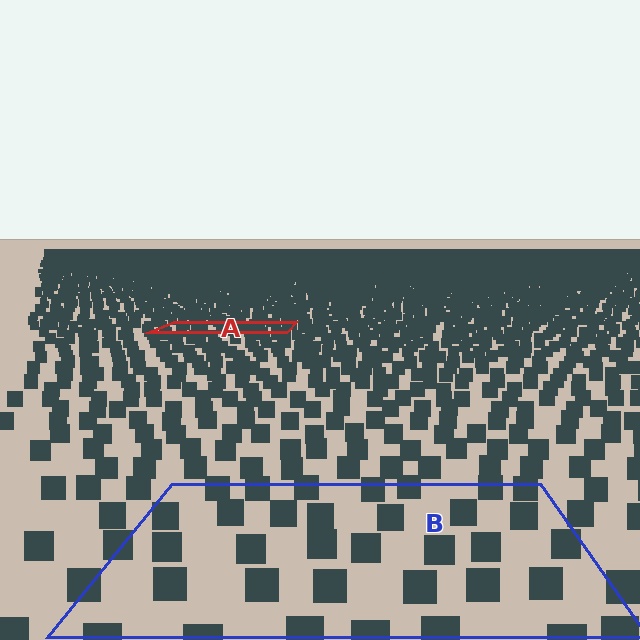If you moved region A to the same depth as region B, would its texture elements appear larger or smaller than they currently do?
They would appear larger. At a closer depth, the same texture elements are projected at a bigger on-screen size.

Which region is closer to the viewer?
Region B is closer. The texture elements there are larger and more spread out.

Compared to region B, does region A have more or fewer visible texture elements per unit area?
Region A has more texture elements per unit area — they are packed more densely because it is farther away.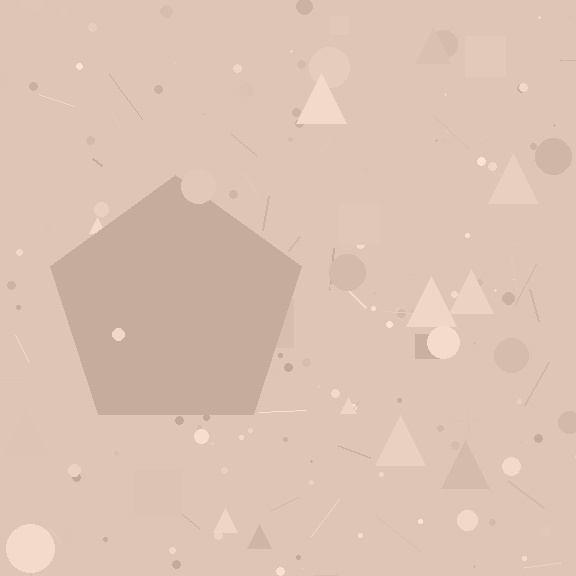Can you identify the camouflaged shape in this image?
The camouflaged shape is a pentagon.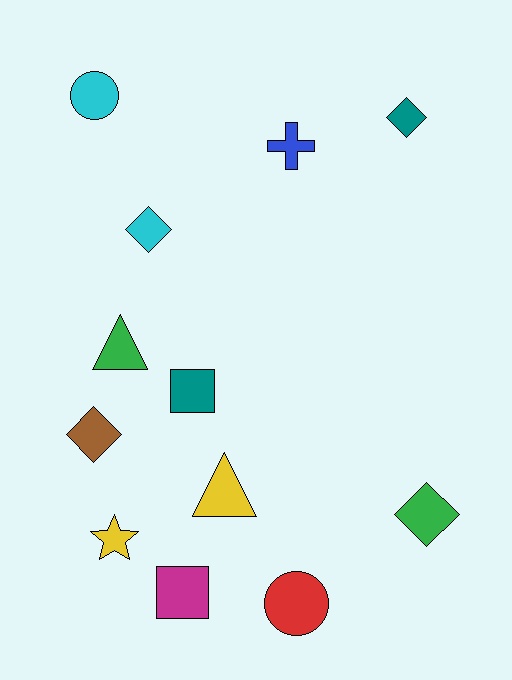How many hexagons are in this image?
There are no hexagons.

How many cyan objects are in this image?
There are 2 cyan objects.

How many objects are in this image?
There are 12 objects.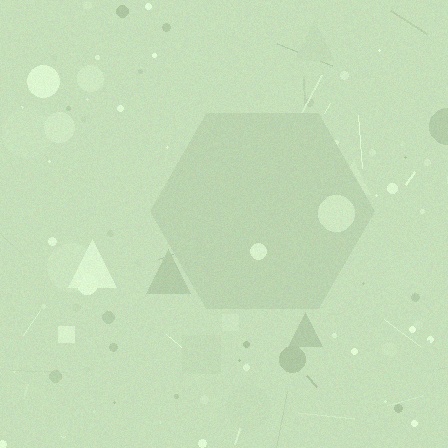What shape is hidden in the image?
A hexagon is hidden in the image.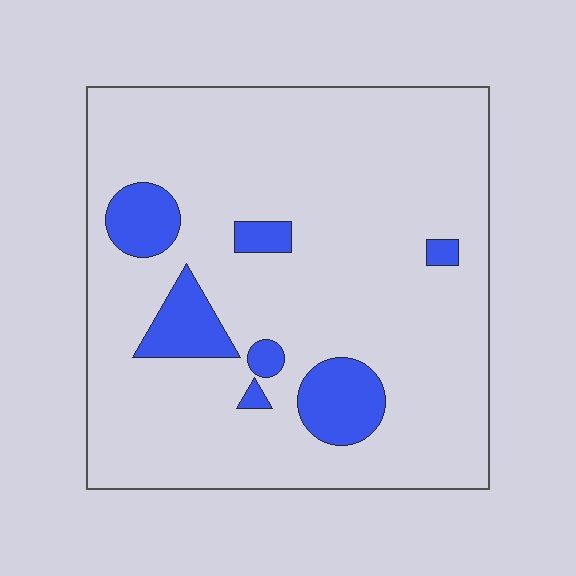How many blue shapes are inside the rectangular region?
7.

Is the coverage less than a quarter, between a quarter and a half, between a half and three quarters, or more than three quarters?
Less than a quarter.